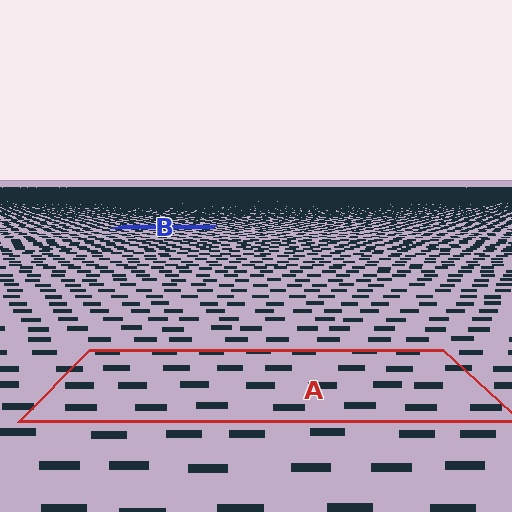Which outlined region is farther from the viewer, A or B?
Region B is farther from the viewer — the texture elements inside it appear smaller and more densely packed.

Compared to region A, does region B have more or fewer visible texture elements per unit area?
Region B has more texture elements per unit area — they are packed more densely because it is farther away.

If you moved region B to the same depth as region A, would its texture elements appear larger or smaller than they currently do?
They would appear larger. At a closer depth, the same texture elements are projected at a bigger on-screen size.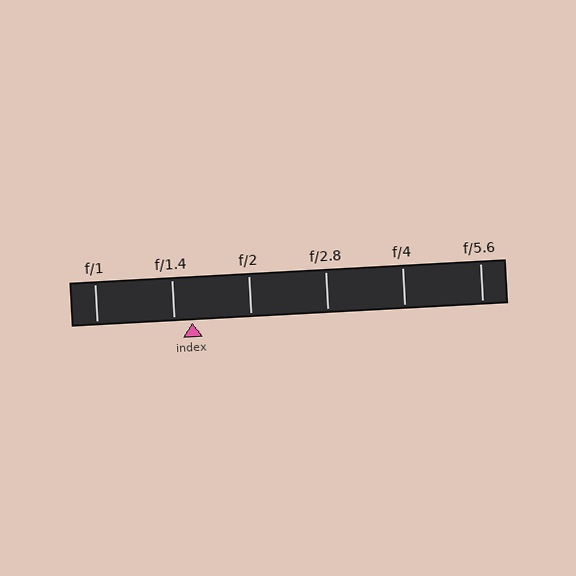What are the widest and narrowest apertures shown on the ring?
The widest aperture shown is f/1 and the narrowest is f/5.6.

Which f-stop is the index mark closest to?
The index mark is closest to f/1.4.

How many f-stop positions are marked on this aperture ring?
There are 6 f-stop positions marked.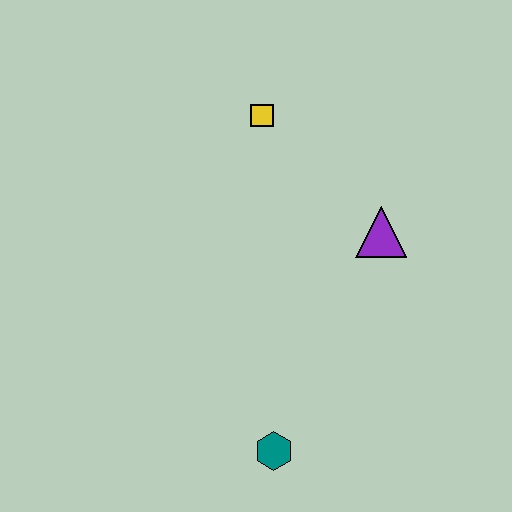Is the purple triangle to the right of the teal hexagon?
Yes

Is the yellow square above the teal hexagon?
Yes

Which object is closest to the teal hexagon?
The purple triangle is closest to the teal hexagon.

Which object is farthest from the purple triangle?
The teal hexagon is farthest from the purple triangle.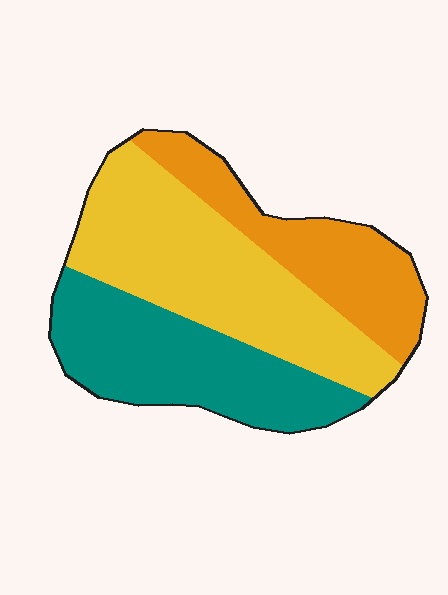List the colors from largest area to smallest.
From largest to smallest: yellow, teal, orange.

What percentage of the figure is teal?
Teal covers 33% of the figure.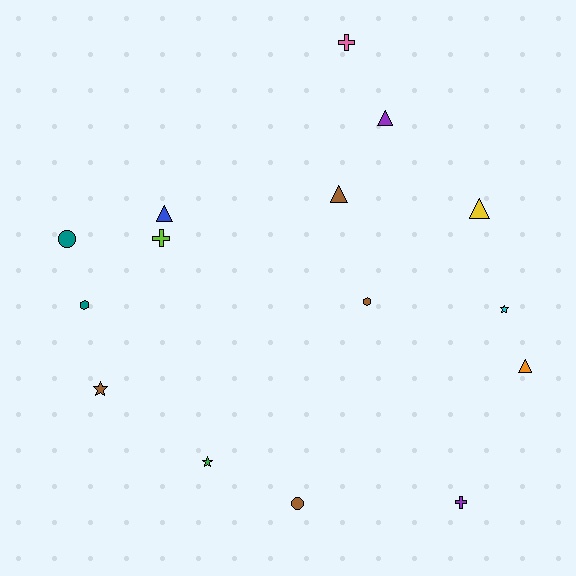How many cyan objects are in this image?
There is 1 cyan object.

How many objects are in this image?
There are 15 objects.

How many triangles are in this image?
There are 5 triangles.